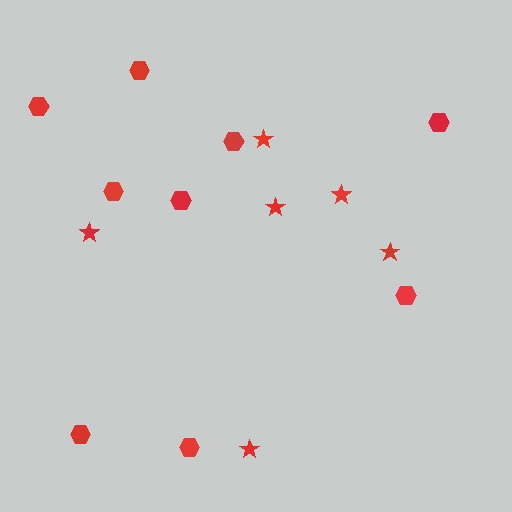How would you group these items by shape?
There are 2 groups: one group of stars (6) and one group of hexagons (9).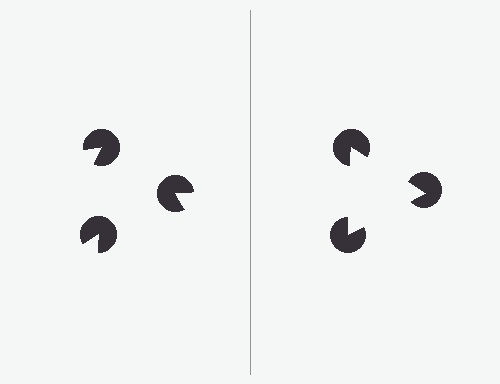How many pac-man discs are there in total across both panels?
6 — 3 on each side.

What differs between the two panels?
The pac-man discs are positioned identically on both sides; only the wedge orientations differ. On the right they align to a triangle; on the left they are misaligned.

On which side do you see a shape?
An illusory triangle appears on the right side. On the left side the wedge cuts are rotated, so no coherent shape forms.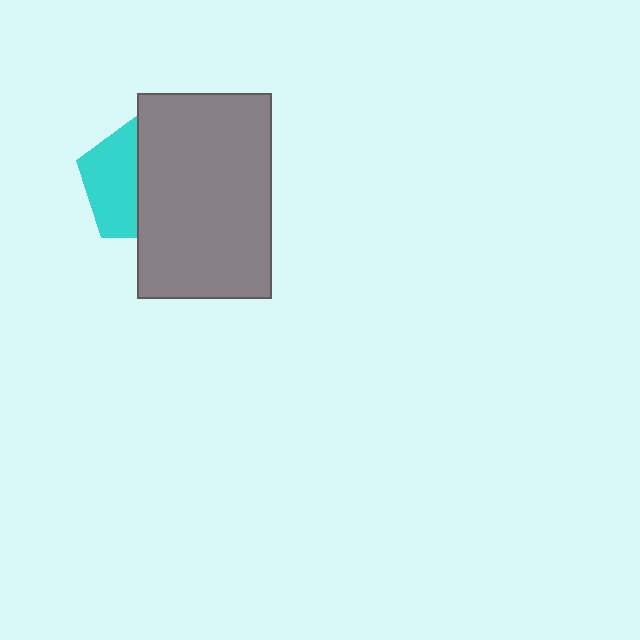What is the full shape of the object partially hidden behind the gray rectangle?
The partially hidden object is a cyan pentagon.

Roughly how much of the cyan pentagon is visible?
About half of it is visible (roughly 45%).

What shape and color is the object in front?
The object in front is a gray rectangle.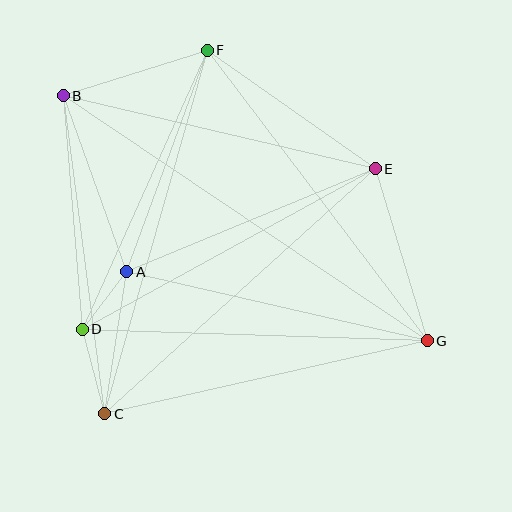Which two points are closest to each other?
Points A and D are closest to each other.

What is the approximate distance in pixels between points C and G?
The distance between C and G is approximately 331 pixels.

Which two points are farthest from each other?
Points B and G are farthest from each other.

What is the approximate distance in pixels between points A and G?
The distance between A and G is approximately 308 pixels.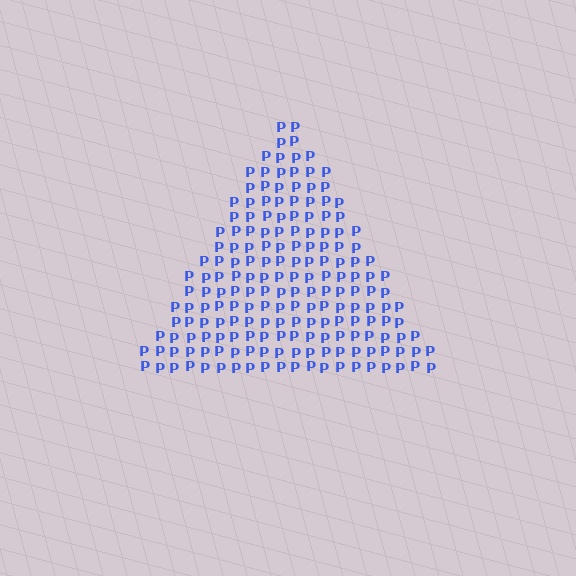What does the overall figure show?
The overall figure shows a triangle.